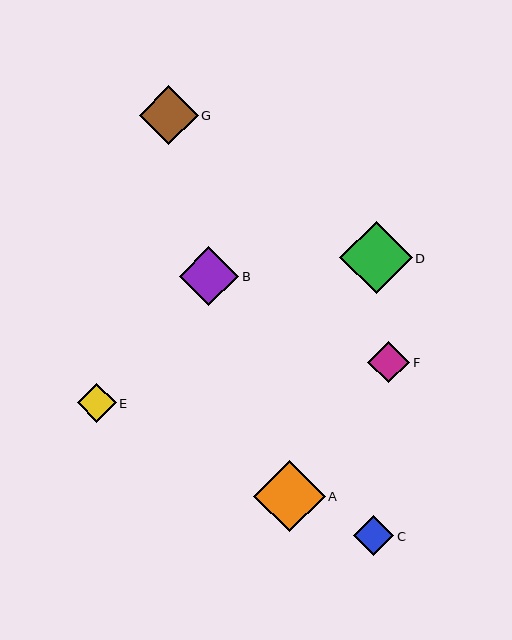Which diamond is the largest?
Diamond D is the largest with a size of approximately 73 pixels.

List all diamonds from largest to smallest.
From largest to smallest: D, A, B, G, F, C, E.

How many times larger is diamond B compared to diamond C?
Diamond B is approximately 1.5 times the size of diamond C.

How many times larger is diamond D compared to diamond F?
Diamond D is approximately 1.7 times the size of diamond F.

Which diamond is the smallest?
Diamond E is the smallest with a size of approximately 39 pixels.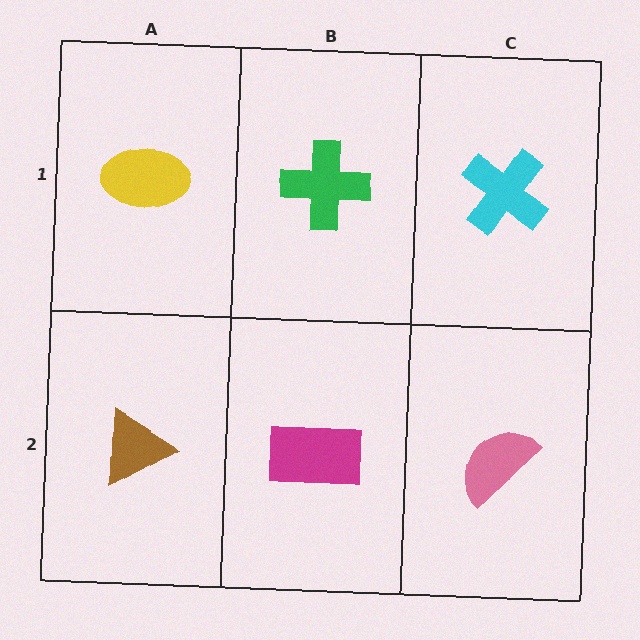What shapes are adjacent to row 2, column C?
A cyan cross (row 1, column C), a magenta rectangle (row 2, column B).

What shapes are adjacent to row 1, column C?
A pink semicircle (row 2, column C), a green cross (row 1, column B).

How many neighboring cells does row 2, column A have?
2.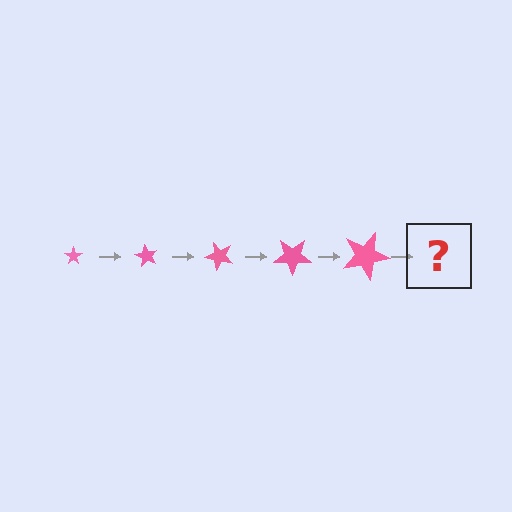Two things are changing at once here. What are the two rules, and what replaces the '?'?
The two rules are that the star grows larger each step and it rotates 60 degrees each step. The '?' should be a star, larger than the previous one and rotated 300 degrees from the start.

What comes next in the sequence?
The next element should be a star, larger than the previous one and rotated 300 degrees from the start.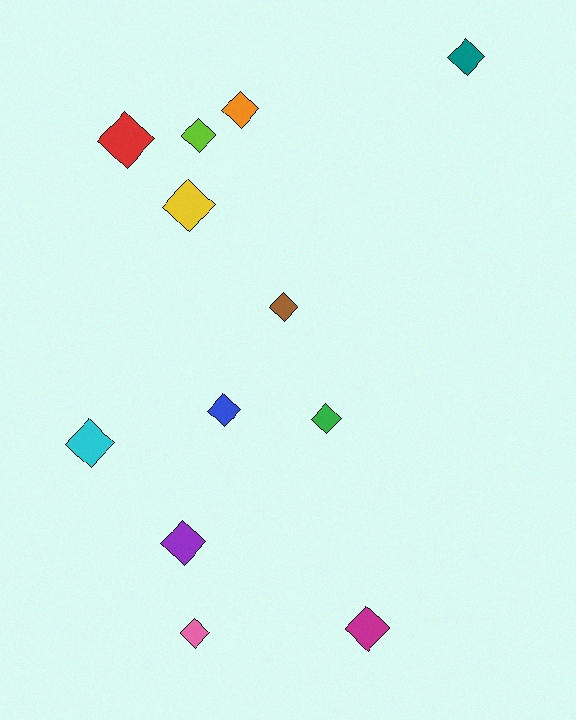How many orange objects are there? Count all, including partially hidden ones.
There is 1 orange object.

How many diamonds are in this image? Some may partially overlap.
There are 12 diamonds.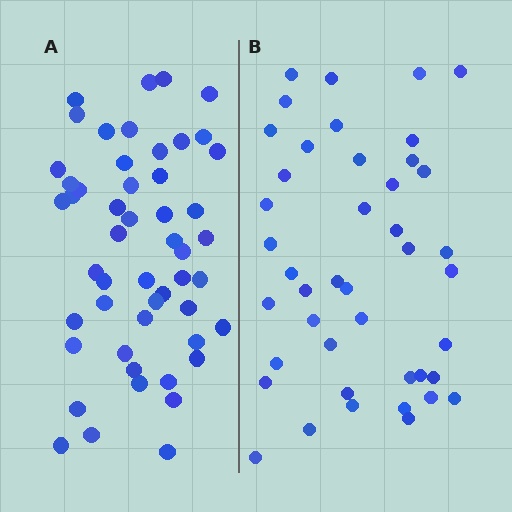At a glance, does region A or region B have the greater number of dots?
Region A (the left region) has more dots.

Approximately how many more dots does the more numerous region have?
Region A has roughly 8 or so more dots than region B.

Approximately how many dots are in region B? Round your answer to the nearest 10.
About 40 dots. (The exact count is 43, which rounds to 40.)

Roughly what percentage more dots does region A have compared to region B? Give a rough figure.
About 20% more.